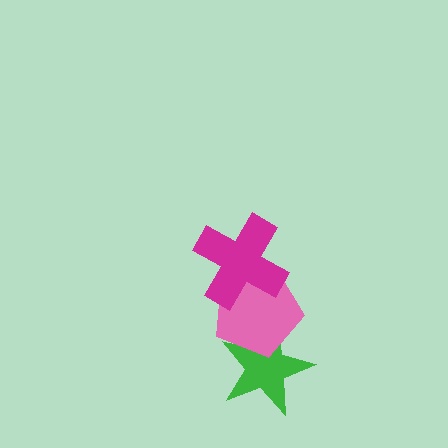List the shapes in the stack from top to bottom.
From top to bottom: the magenta cross, the pink pentagon, the green star.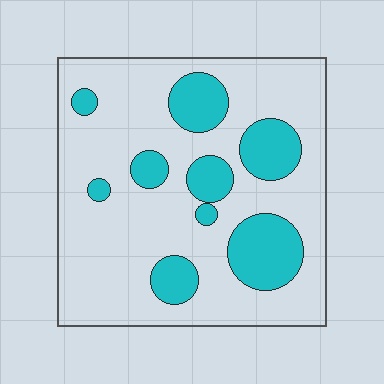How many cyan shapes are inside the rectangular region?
9.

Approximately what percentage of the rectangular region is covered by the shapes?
Approximately 25%.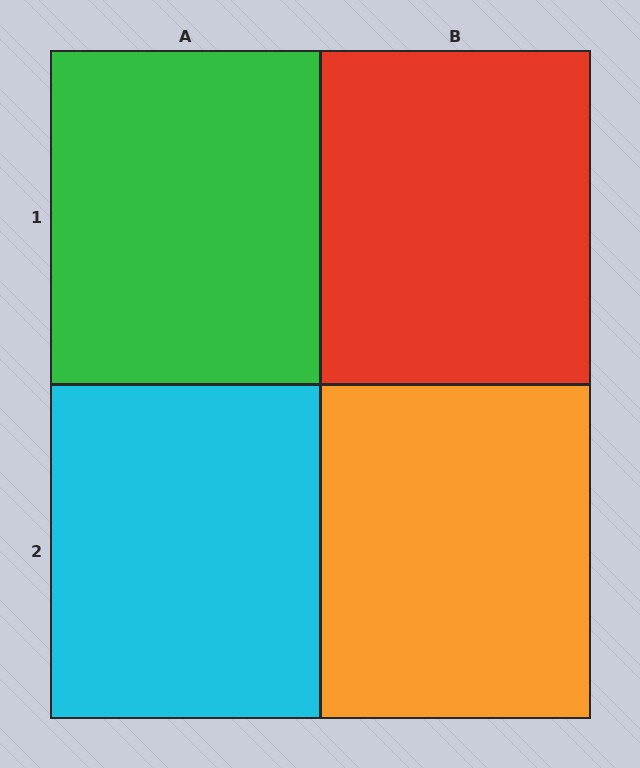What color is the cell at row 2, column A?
Cyan.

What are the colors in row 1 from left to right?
Green, red.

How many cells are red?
1 cell is red.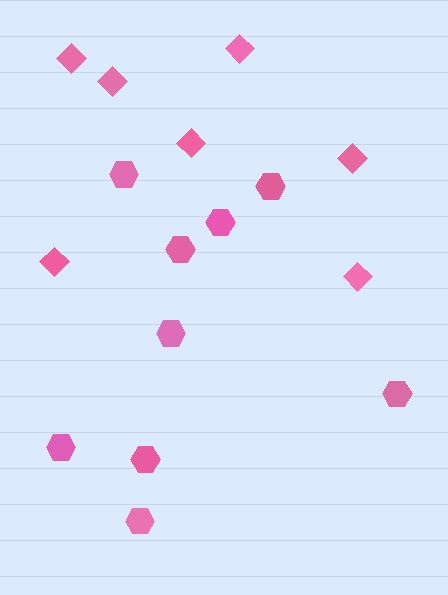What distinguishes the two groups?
There are 2 groups: one group of hexagons (9) and one group of diamonds (7).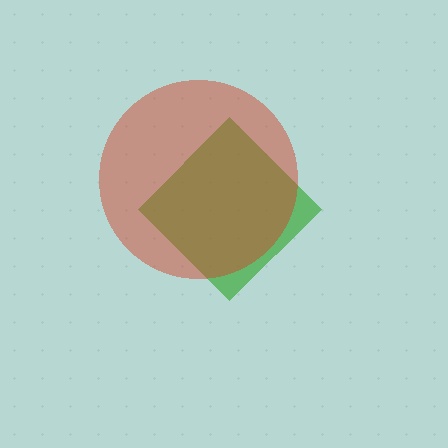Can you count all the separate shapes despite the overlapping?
Yes, there are 2 separate shapes.